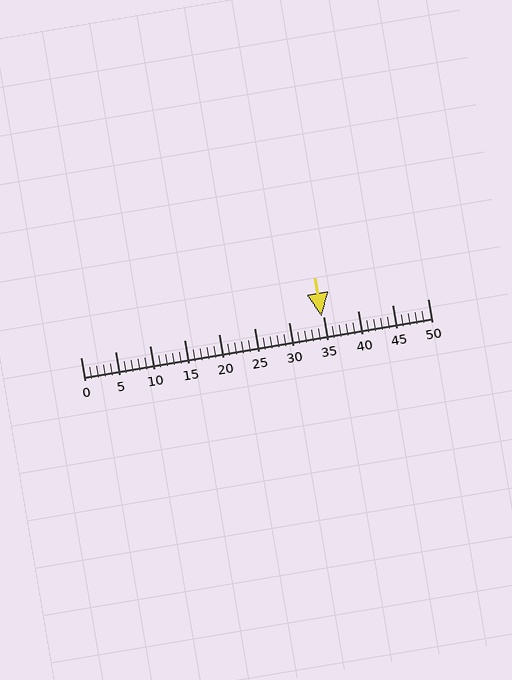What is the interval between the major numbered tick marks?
The major tick marks are spaced 5 units apart.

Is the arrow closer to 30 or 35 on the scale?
The arrow is closer to 35.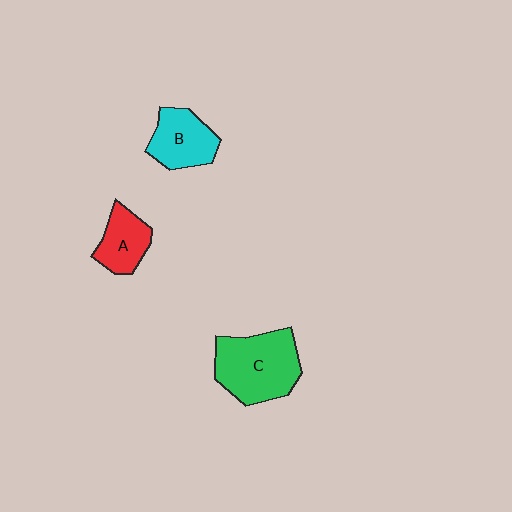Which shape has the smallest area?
Shape A (red).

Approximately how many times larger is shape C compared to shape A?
Approximately 1.9 times.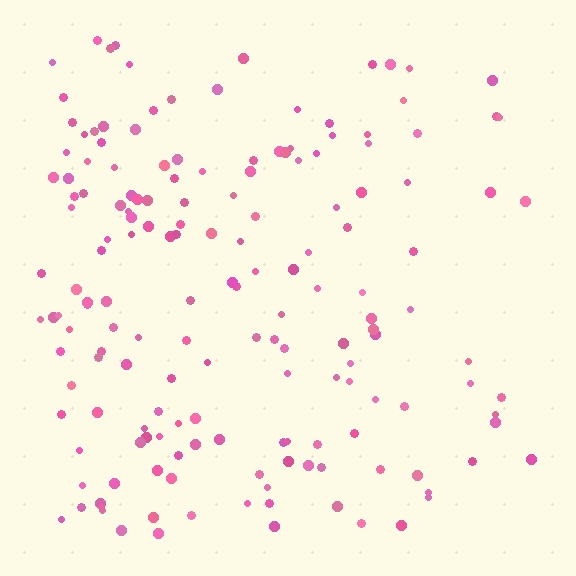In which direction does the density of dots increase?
From right to left, with the left side densest.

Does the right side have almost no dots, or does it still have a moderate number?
Still a moderate number, just noticeably fewer than the left.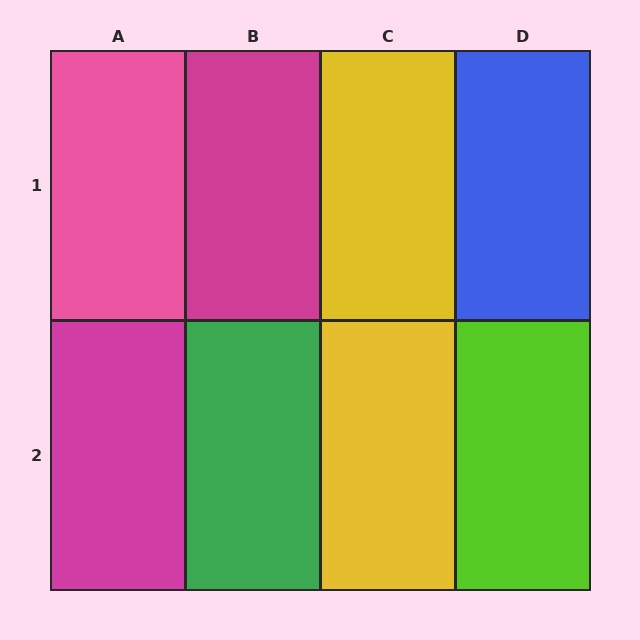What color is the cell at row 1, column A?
Pink.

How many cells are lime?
1 cell is lime.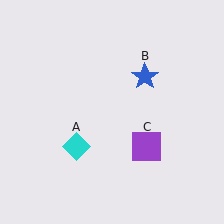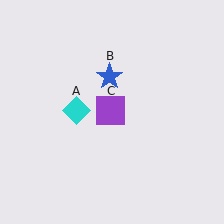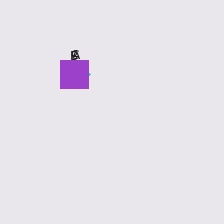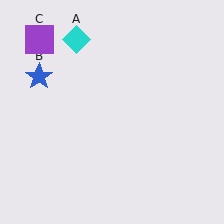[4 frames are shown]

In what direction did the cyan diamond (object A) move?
The cyan diamond (object A) moved up.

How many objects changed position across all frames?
3 objects changed position: cyan diamond (object A), blue star (object B), purple square (object C).